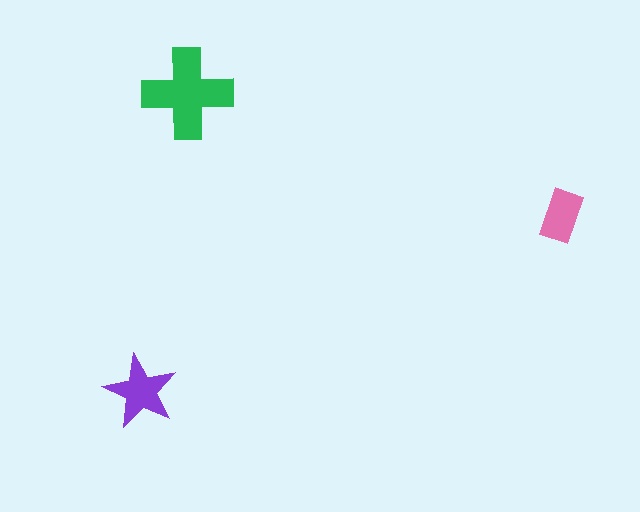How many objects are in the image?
There are 3 objects in the image.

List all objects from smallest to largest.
The pink rectangle, the purple star, the green cross.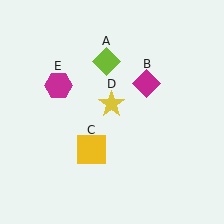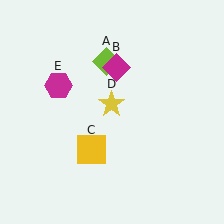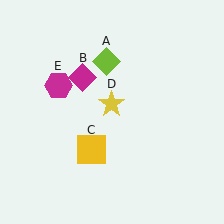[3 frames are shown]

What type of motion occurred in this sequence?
The magenta diamond (object B) rotated counterclockwise around the center of the scene.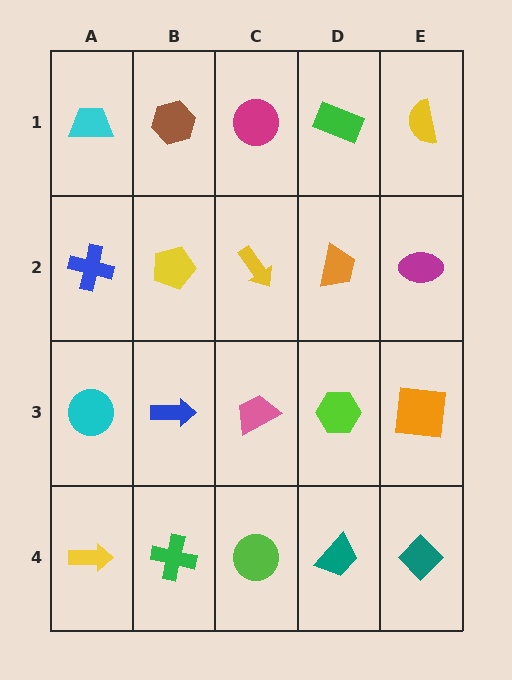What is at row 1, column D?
A green rectangle.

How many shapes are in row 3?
5 shapes.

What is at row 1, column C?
A magenta circle.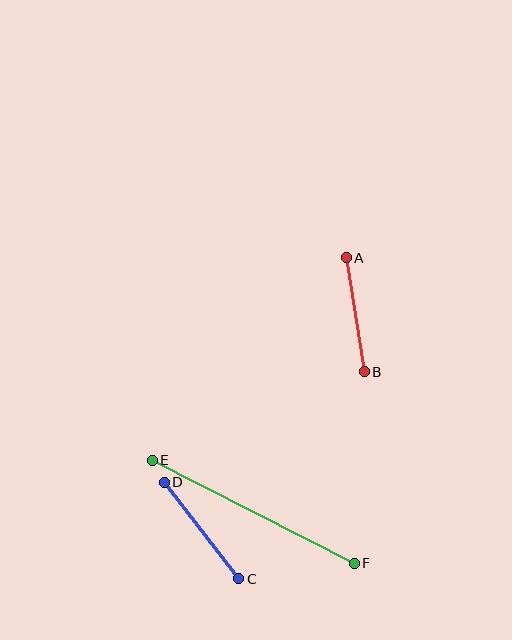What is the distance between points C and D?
The distance is approximately 122 pixels.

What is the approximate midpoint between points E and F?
The midpoint is at approximately (253, 512) pixels.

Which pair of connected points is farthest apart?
Points E and F are farthest apart.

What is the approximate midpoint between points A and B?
The midpoint is at approximately (355, 315) pixels.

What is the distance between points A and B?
The distance is approximately 115 pixels.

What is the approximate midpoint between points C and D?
The midpoint is at approximately (201, 531) pixels.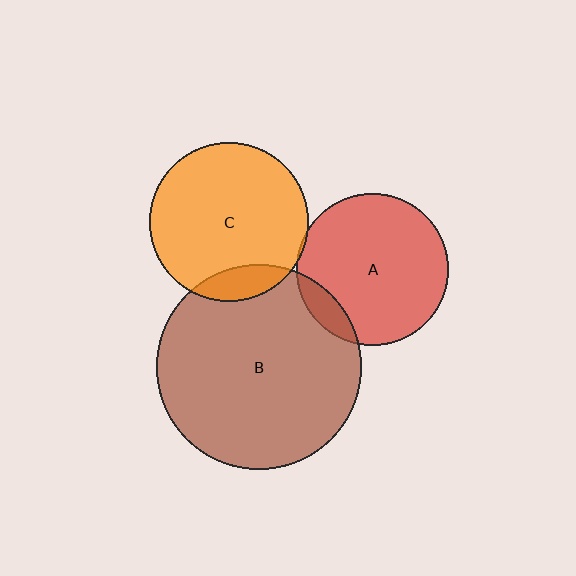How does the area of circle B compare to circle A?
Approximately 1.8 times.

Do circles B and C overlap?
Yes.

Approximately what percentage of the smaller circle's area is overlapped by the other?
Approximately 10%.